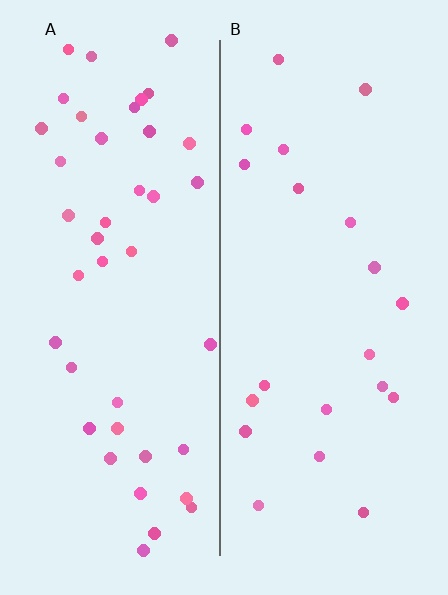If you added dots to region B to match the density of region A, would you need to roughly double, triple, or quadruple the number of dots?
Approximately double.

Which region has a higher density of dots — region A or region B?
A (the left).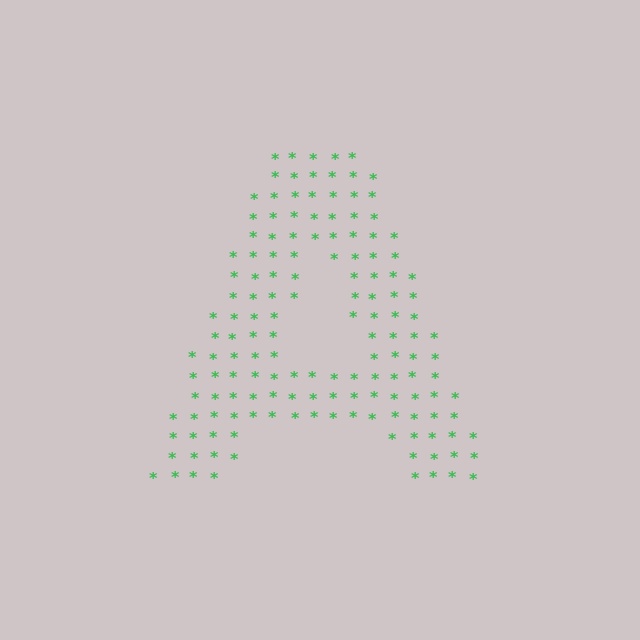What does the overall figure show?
The overall figure shows the letter A.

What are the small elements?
The small elements are asterisks.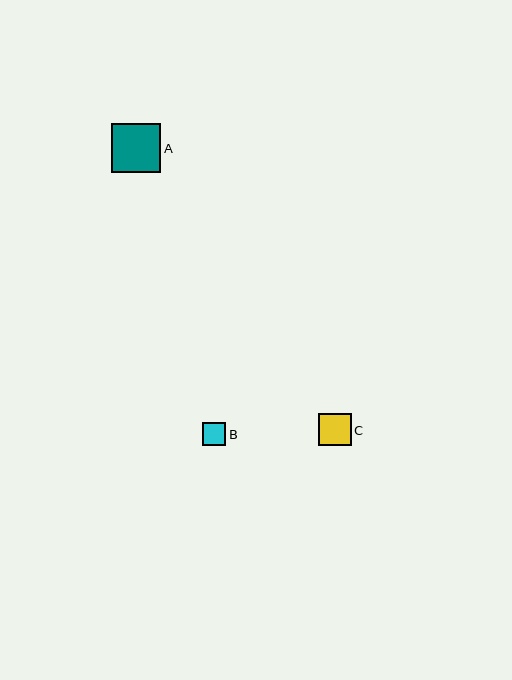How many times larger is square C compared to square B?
Square C is approximately 1.4 times the size of square B.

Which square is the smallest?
Square B is the smallest with a size of approximately 24 pixels.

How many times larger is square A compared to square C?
Square A is approximately 1.5 times the size of square C.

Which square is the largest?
Square A is the largest with a size of approximately 49 pixels.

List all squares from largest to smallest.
From largest to smallest: A, C, B.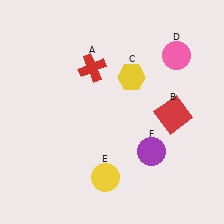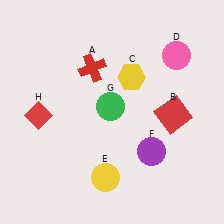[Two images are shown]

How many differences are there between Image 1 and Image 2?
There are 2 differences between the two images.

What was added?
A green circle (G), a red diamond (H) were added in Image 2.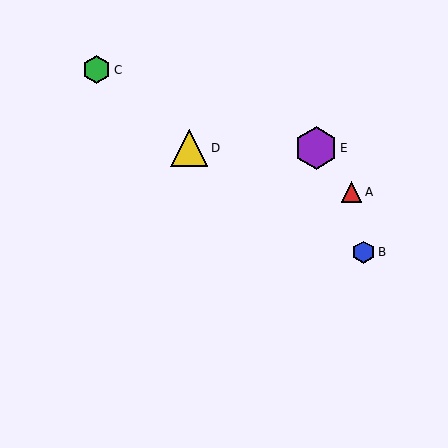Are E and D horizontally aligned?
Yes, both are at y≈148.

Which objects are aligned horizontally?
Objects D, E are aligned horizontally.